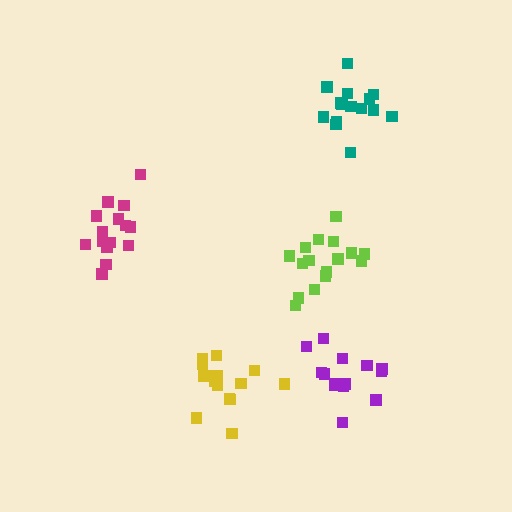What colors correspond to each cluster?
The clusters are colored: yellow, teal, purple, magenta, lime.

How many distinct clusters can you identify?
There are 5 distinct clusters.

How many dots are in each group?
Group 1: 15 dots, Group 2: 15 dots, Group 3: 14 dots, Group 4: 16 dots, Group 5: 17 dots (77 total).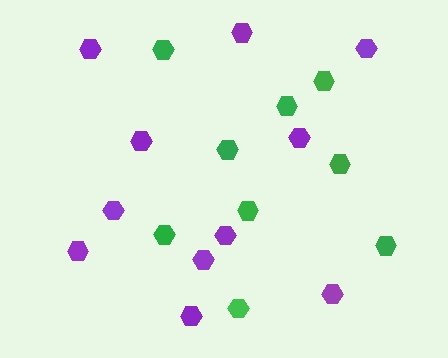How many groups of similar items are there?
There are 2 groups: one group of purple hexagons (11) and one group of green hexagons (9).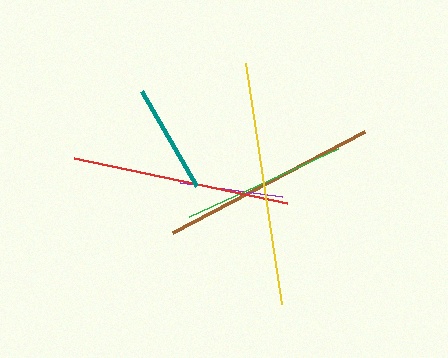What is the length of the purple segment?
The purple segment is approximately 103 pixels long.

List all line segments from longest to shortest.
From longest to shortest: yellow, red, brown, green, teal, purple.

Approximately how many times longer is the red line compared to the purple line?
The red line is approximately 2.1 times the length of the purple line.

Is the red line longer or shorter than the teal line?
The red line is longer than the teal line.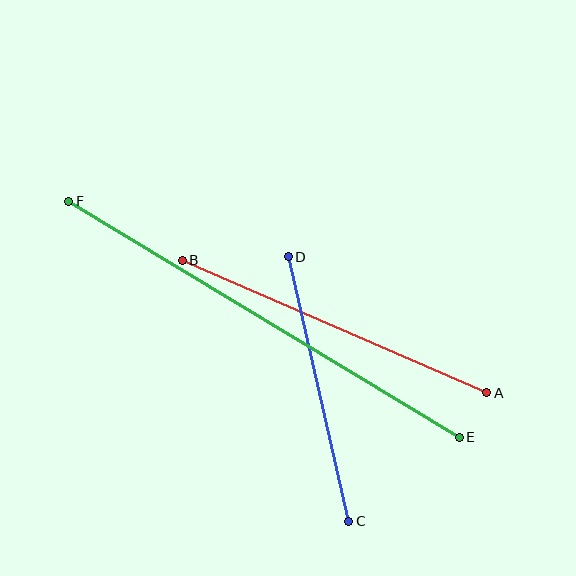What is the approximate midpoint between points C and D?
The midpoint is at approximately (318, 389) pixels.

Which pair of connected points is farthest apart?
Points E and F are farthest apart.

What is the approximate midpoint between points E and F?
The midpoint is at approximately (264, 319) pixels.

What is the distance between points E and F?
The distance is approximately 456 pixels.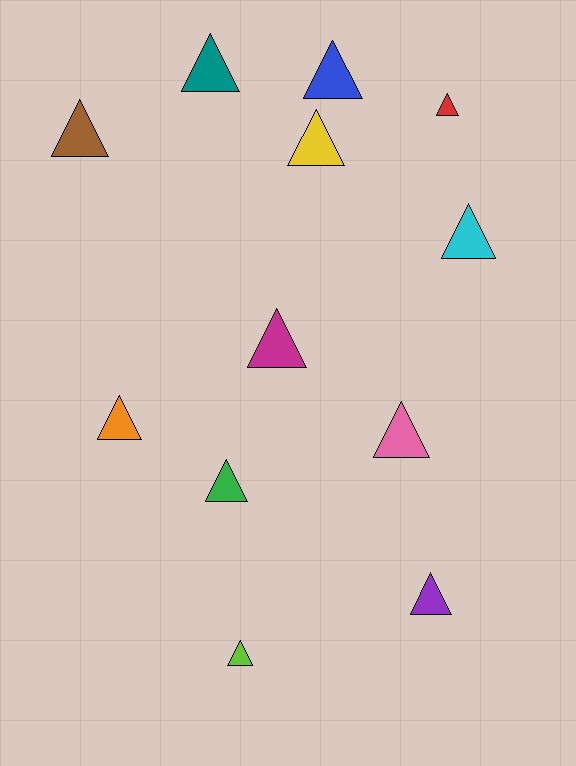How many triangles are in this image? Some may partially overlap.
There are 12 triangles.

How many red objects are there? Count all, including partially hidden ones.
There is 1 red object.